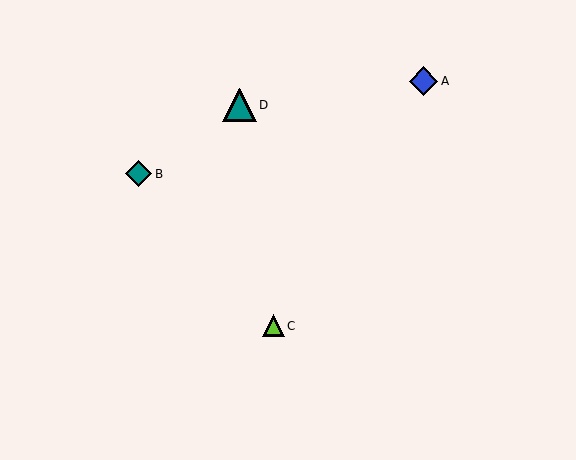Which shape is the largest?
The teal triangle (labeled D) is the largest.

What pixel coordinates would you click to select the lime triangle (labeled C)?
Click at (273, 326) to select the lime triangle C.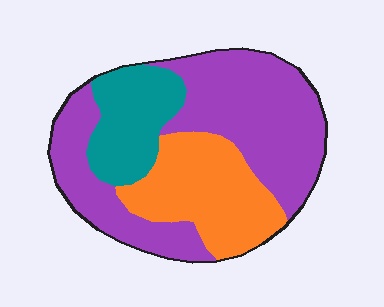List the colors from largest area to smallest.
From largest to smallest: purple, orange, teal.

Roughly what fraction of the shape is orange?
Orange takes up about one quarter (1/4) of the shape.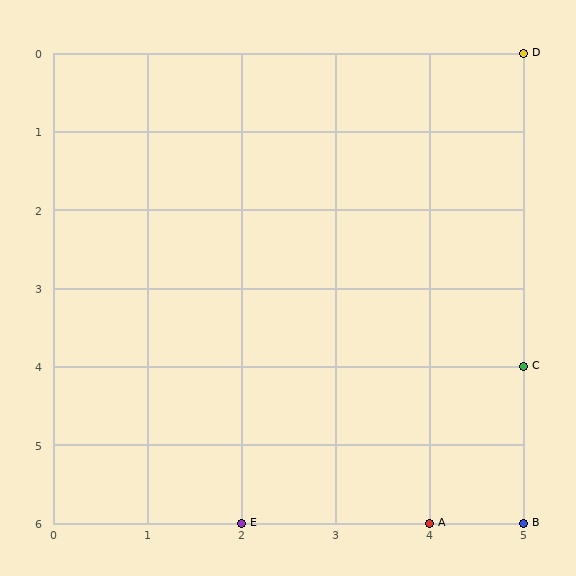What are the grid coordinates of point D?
Point D is at grid coordinates (5, 0).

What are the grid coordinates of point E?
Point E is at grid coordinates (2, 6).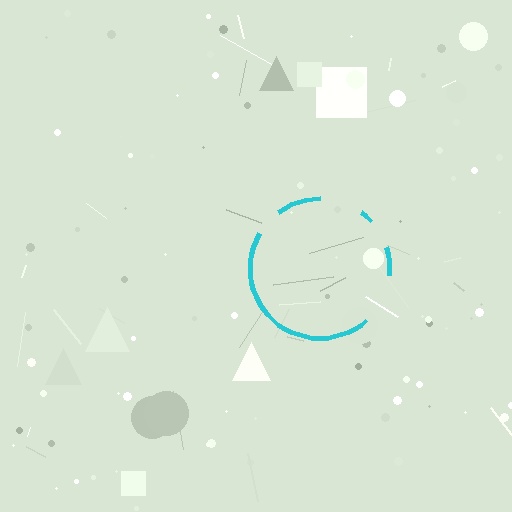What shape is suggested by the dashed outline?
The dashed outline suggests a circle.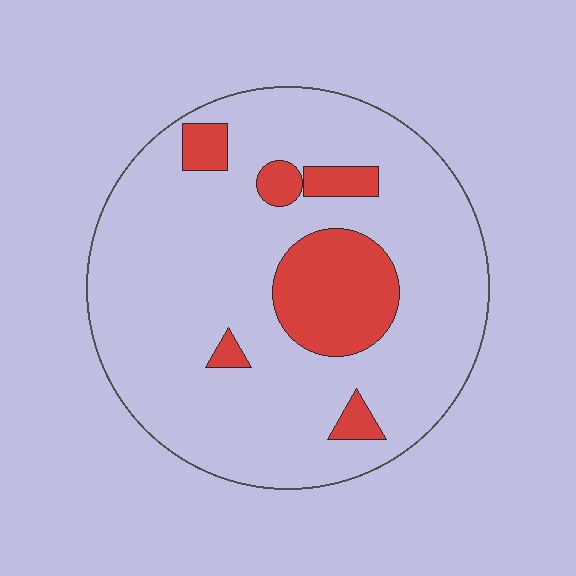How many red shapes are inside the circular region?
6.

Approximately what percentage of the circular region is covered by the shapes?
Approximately 15%.